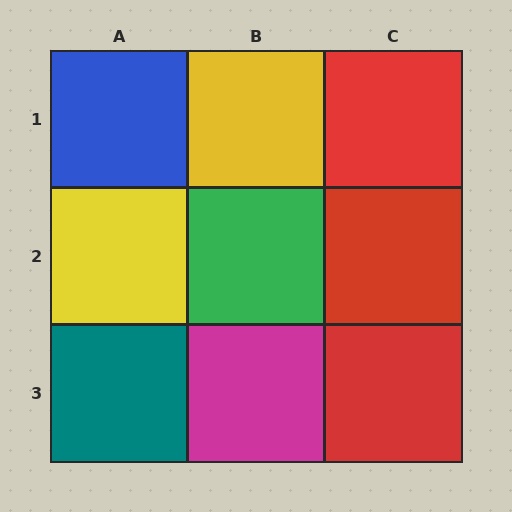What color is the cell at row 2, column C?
Red.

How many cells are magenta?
1 cell is magenta.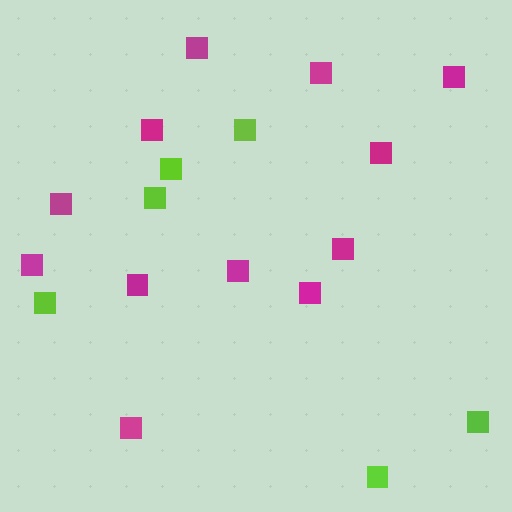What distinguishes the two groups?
There are 2 groups: one group of lime squares (6) and one group of magenta squares (12).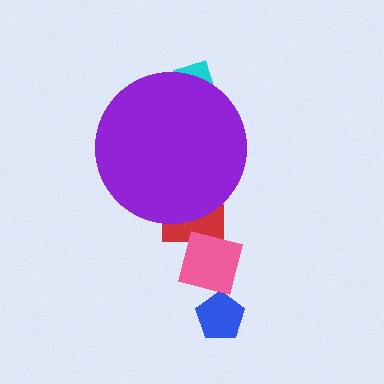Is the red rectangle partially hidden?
Yes, the red rectangle is partially hidden behind the purple circle.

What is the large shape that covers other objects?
A purple circle.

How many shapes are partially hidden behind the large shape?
2 shapes are partially hidden.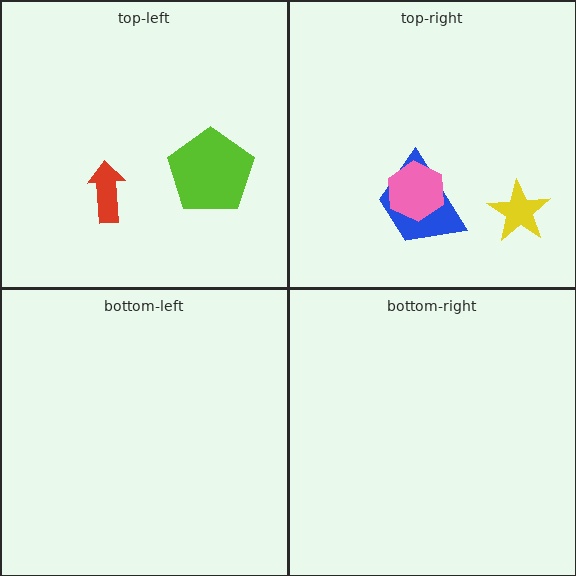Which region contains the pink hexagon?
The top-right region.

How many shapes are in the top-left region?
2.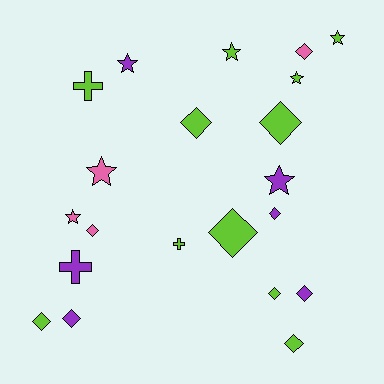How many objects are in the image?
There are 21 objects.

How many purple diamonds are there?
There are 3 purple diamonds.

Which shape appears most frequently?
Diamond, with 11 objects.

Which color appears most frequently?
Lime, with 11 objects.